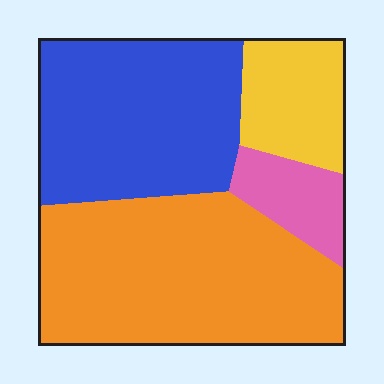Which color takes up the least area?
Pink, at roughly 10%.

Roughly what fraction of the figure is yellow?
Yellow takes up less than a sixth of the figure.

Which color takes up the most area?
Orange, at roughly 45%.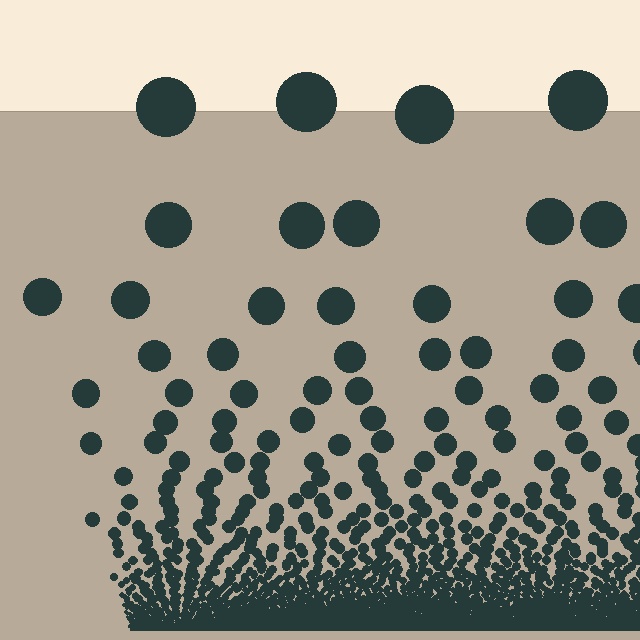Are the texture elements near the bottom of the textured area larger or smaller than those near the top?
Smaller. The gradient is inverted — elements near the bottom are smaller and denser.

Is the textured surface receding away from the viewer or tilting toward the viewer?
The surface appears to tilt toward the viewer. Texture elements get larger and sparser toward the top.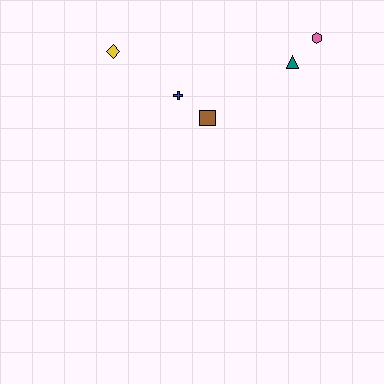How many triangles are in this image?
There is 1 triangle.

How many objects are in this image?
There are 5 objects.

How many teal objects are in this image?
There is 1 teal object.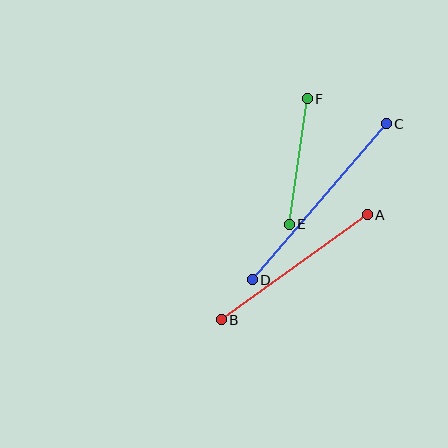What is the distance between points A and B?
The distance is approximately 180 pixels.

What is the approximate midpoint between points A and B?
The midpoint is at approximately (294, 267) pixels.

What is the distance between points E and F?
The distance is approximately 127 pixels.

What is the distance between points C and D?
The distance is approximately 206 pixels.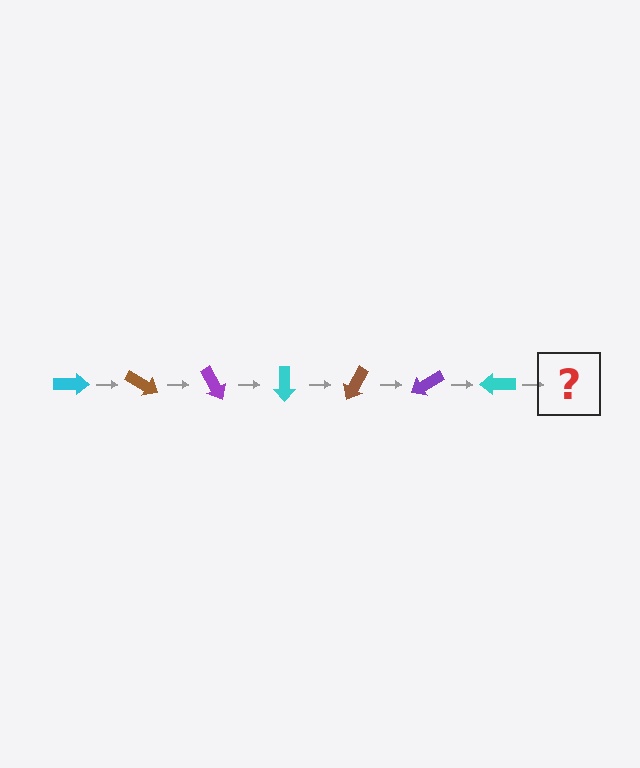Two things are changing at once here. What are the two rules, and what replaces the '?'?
The two rules are that it rotates 30 degrees each step and the color cycles through cyan, brown, and purple. The '?' should be a brown arrow, rotated 210 degrees from the start.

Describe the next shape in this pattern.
It should be a brown arrow, rotated 210 degrees from the start.